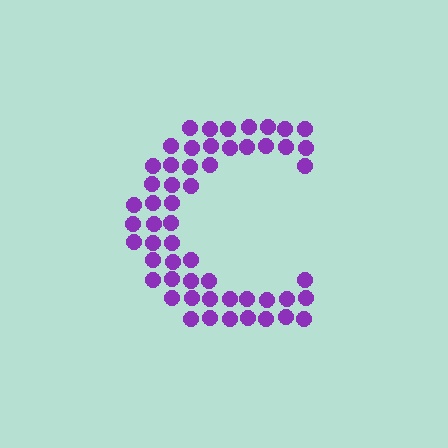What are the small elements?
The small elements are circles.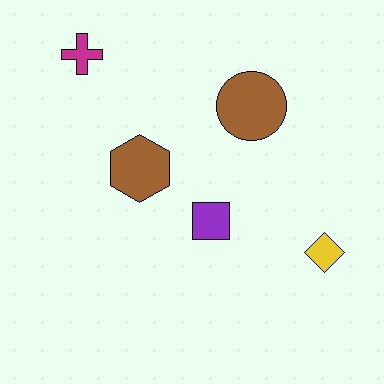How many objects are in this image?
There are 5 objects.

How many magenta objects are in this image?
There is 1 magenta object.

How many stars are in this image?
There are no stars.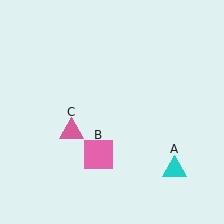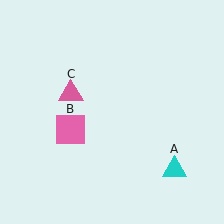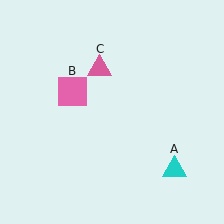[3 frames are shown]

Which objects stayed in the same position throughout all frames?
Cyan triangle (object A) remained stationary.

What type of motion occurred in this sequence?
The pink square (object B), pink triangle (object C) rotated clockwise around the center of the scene.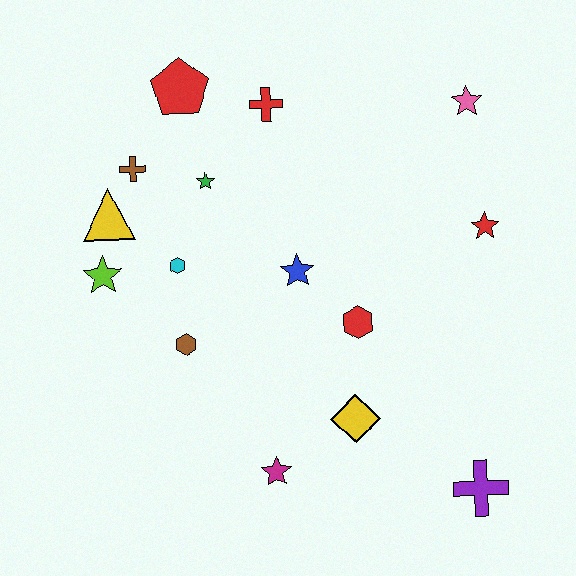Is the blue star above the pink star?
No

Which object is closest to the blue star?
The red hexagon is closest to the blue star.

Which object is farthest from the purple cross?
The red pentagon is farthest from the purple cross.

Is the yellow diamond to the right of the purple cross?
No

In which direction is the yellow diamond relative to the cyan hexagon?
The yellow diamond is to the right of the cyan hexagon.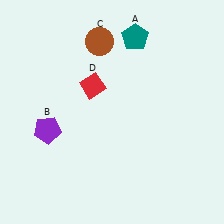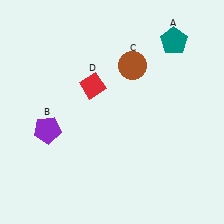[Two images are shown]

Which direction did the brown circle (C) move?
The brown circle (C) moved right.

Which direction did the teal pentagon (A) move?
The teal pentagon (A) moved right.